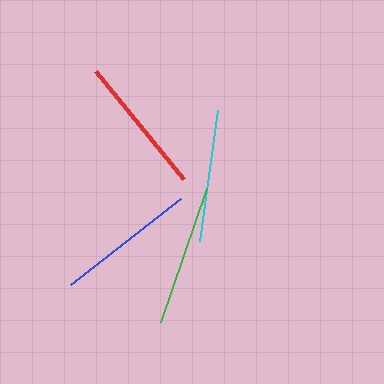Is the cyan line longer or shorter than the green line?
The green line is longer than the cyan line.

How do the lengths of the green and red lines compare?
The green and red lines are approximately the same length.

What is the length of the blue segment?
The blue segment is approximately 139 pixels long.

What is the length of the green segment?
The green segment is approximately 141 pixels long.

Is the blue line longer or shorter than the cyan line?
The blue line is longer than the cyan line.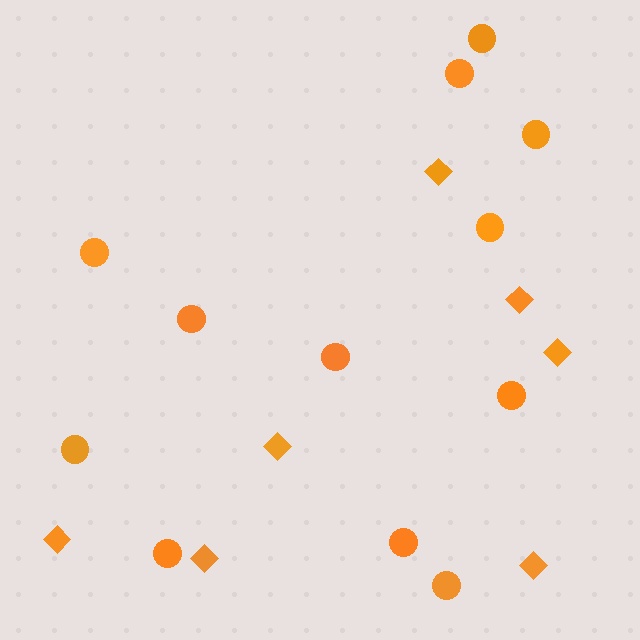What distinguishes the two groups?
There are 2 groups: one group of circles (12) and one group of diamonds (7).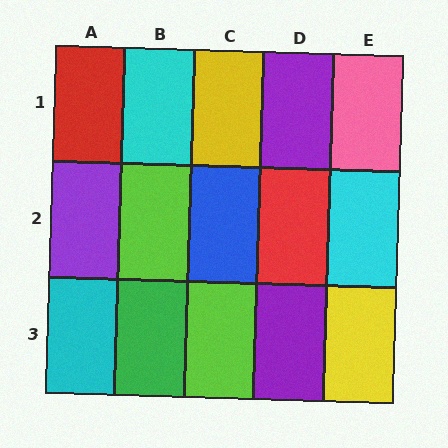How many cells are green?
1 cell is green.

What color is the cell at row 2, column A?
Purple.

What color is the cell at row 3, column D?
Purple.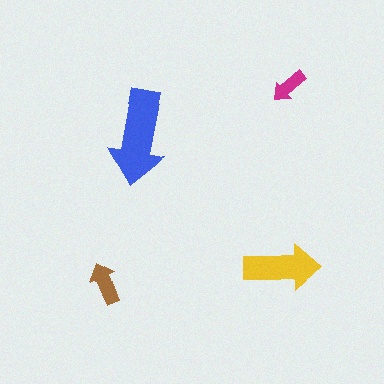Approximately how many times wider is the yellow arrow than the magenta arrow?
About 2 times wider.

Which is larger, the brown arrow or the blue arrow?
The blue one.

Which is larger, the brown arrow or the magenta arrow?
The brown one.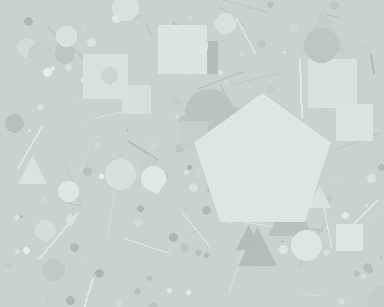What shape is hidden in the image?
A pentagon is hidden in the image.